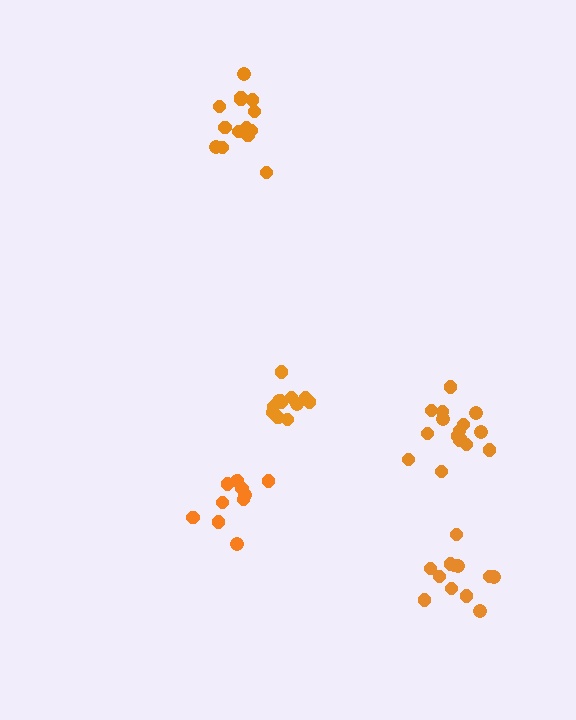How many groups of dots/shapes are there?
There are 5 groups.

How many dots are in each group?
Group 1: 16 dots, Group 2: 14 dots, Group 3: 12 dots, Group 4: 12 dots, Group 5: 11 dots (65 total).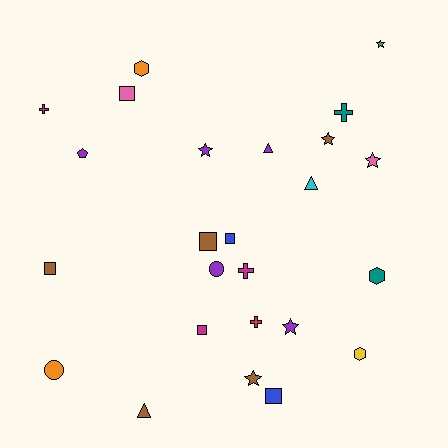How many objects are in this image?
There are 25 objects.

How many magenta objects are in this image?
There are 3 magenta objects.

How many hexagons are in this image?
There are 3 hexagons.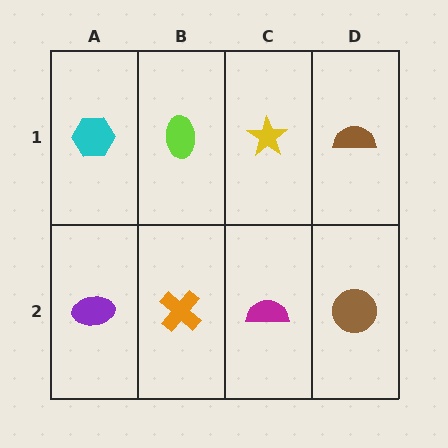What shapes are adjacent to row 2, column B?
A lime ellipse (row 1, column B), a purple ellipse (row 2, column A), a magenta semicircle (row 2, column C).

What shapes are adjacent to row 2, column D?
A brown semicircle (row 1, column D), a magenta semicircle (row 2, column C).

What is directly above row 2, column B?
A lime ellipse.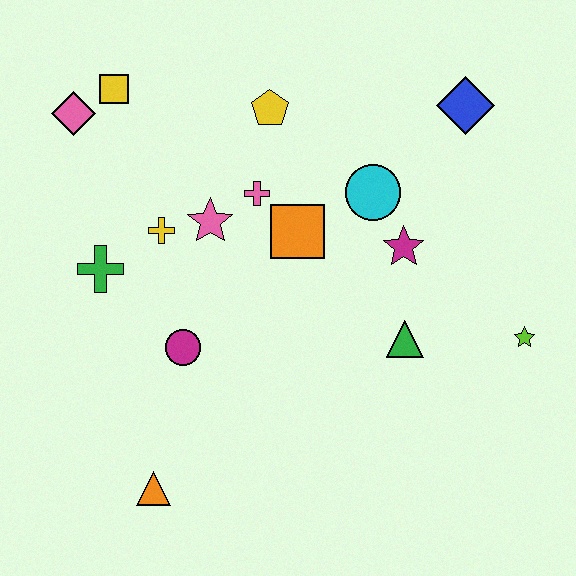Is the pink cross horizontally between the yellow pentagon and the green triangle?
No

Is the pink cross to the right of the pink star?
Yes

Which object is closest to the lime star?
The green triangle is closest to the lime star.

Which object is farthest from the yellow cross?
The lime star is farthest from the yellow cross.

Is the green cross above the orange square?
No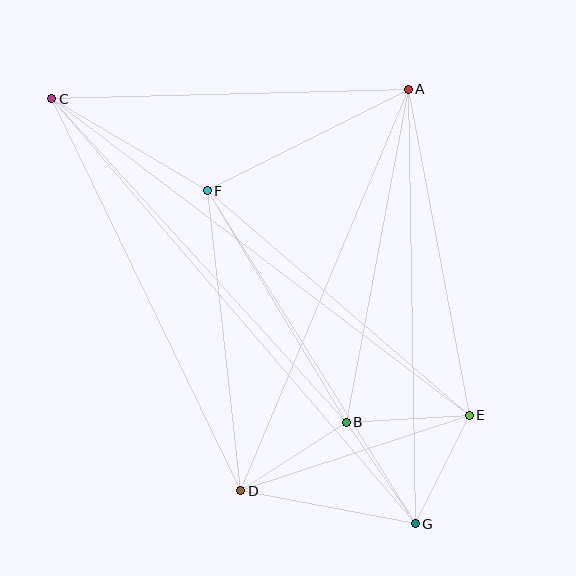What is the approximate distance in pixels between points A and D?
The distance between A and D is approximately 435 pixels.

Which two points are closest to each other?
Points E and G are closest to each other.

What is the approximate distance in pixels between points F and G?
The distance between F and G is approximately 392 pixels.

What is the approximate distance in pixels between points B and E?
The distance between B and E is approximately 123 pixels.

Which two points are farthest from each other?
Points C and G are farthest from each other.